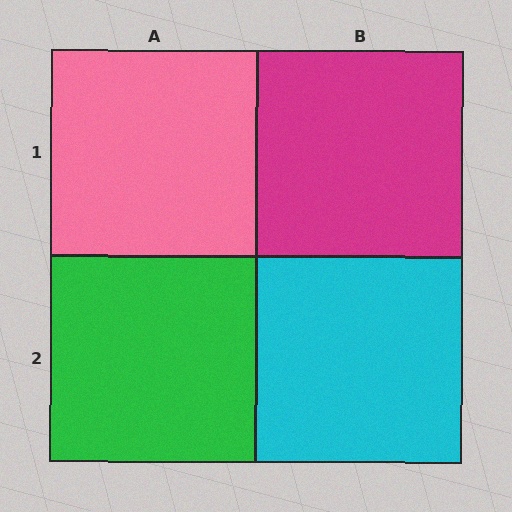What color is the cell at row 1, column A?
Pink.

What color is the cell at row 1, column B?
Magenta.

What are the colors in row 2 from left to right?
Green, cyan.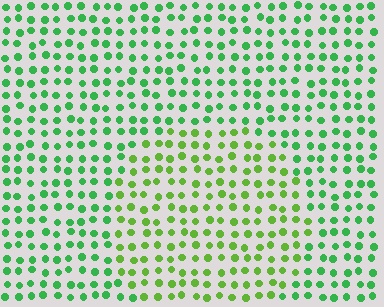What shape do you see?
I see a circle.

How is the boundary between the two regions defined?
The boundary is defined purely by a slight shift in hue (about 32 degrees). Spacing, size, and orientation are identical on both sides.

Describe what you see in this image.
The image is filled with small green elements in a uniform arrangement. A circle-shaped region is visible where the elements are tinted to a slightly different hue, forming a subtle color boundary.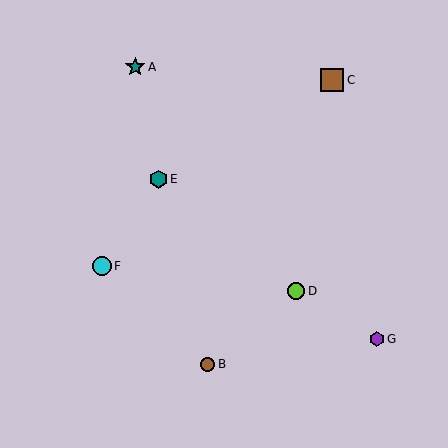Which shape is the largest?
The brown square (labeled C) is the largest.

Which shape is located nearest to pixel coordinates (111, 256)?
The cyan circle (labeled F) at (102, 266) is nearest to that location.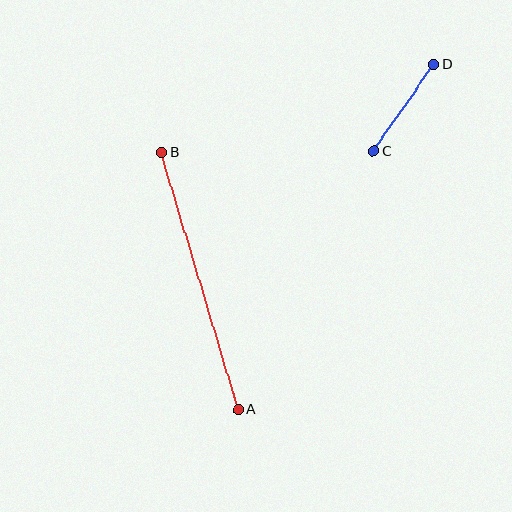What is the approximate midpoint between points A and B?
The midpoint is at approximately (200, 281) pixels.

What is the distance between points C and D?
The distance is approximately 106 pixels.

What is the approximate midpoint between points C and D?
The midpoint is at approximately (403, 108) pixels.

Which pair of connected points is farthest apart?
Points A and B are farthest apart.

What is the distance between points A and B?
The distance is approximately 269 pixels.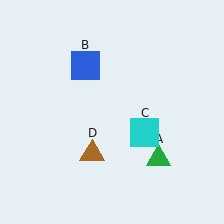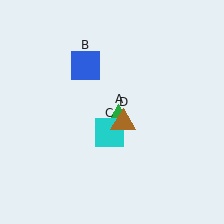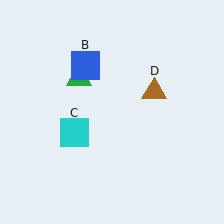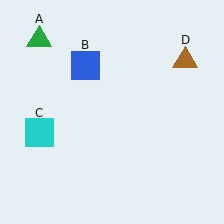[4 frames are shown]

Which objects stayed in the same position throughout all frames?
Blue square (object B) remained stationary.